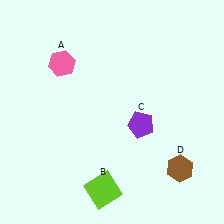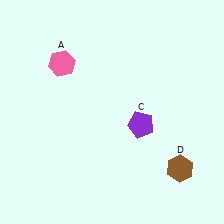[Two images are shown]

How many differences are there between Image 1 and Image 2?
There is 1 difference between the two images.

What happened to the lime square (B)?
The lime square (B) was removed in Image 2. It was in the bottom-left area of Image 1.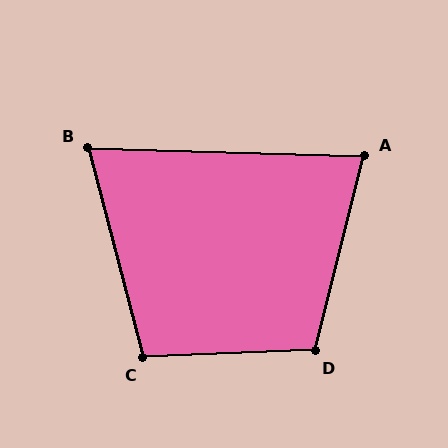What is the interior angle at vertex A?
Approximately 78 degrees (acute).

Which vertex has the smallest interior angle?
B, at approximately 74 degrees.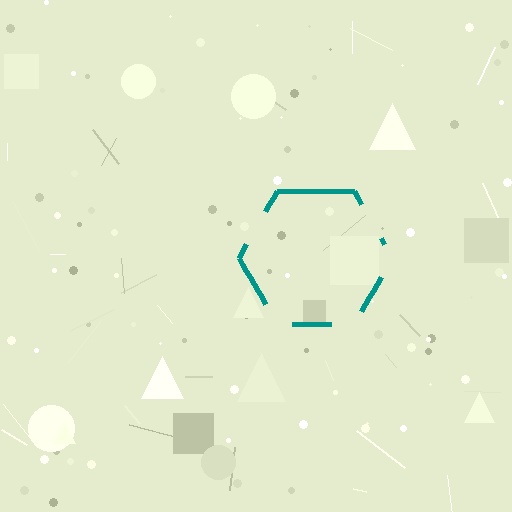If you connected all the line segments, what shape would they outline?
They would outline a hexagon.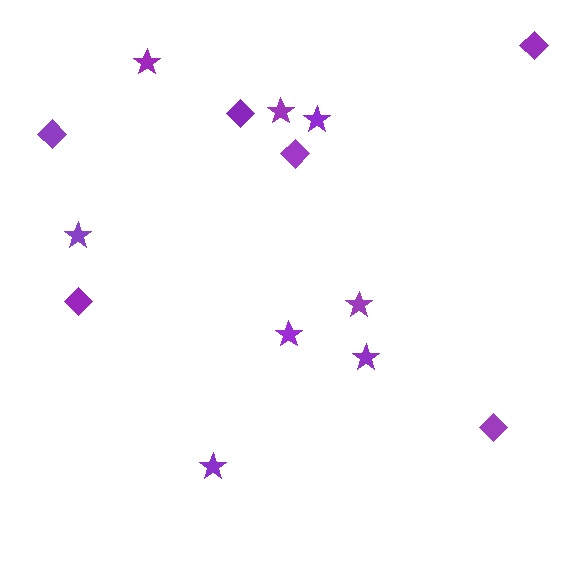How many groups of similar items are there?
There are 2 groups: one group of diamonds (6) and one group of stars (8).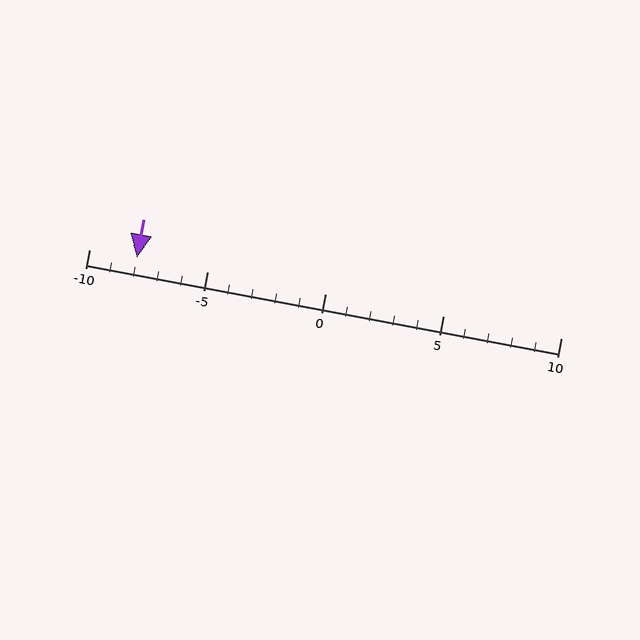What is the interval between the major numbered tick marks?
The major tick marks are spaced 5 units apart.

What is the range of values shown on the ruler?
The ruler shows values from -10 to 10.